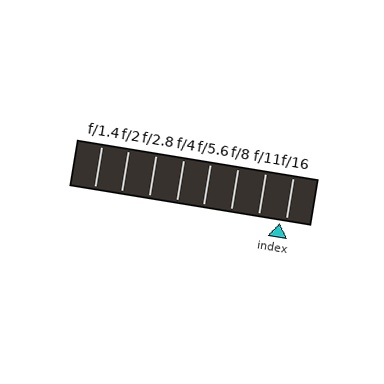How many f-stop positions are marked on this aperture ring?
There are 8 f-stop positions marked.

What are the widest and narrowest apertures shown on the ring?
The widest aperture shown is f/1.4 and the narrowest is f/16.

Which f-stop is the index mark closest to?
The index mark is closest to f/16.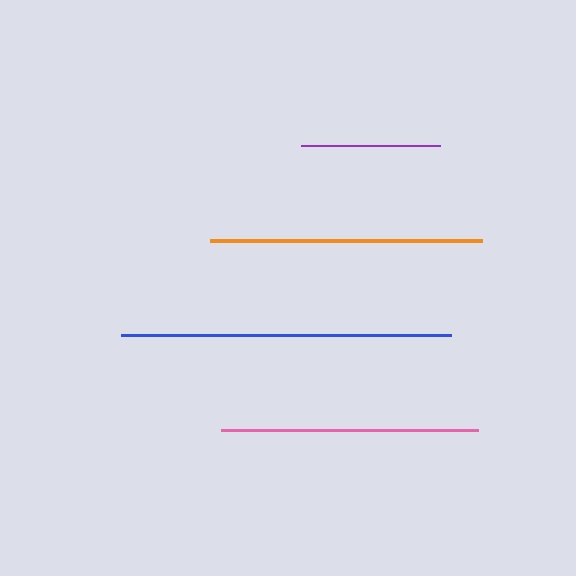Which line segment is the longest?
The blue line is the longest at approximately 329 pixels.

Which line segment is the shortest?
The purple line is the shortest at approximately 140 pixels.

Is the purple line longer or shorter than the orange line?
The orange line is longer than the purple line.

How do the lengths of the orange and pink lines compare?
The orange and pink lines are approximately the same length.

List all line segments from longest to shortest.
From longest to shortest: blue, orange, pink, purple.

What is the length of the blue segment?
The blue segment is approximately 329 pixels long.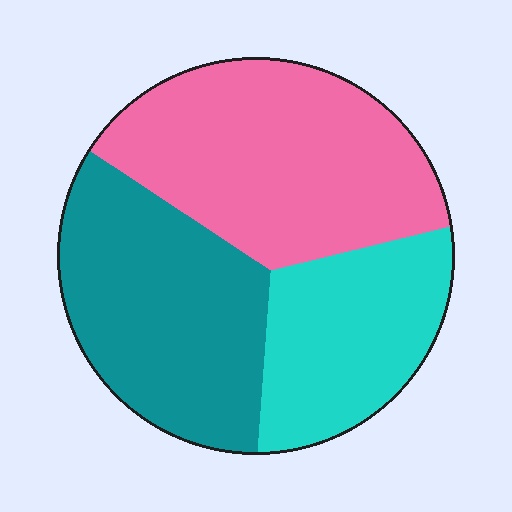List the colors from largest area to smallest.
From largest to smallest: pink, teal, cyan.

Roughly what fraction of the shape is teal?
Teal takes up about one third (1/3) of the shape.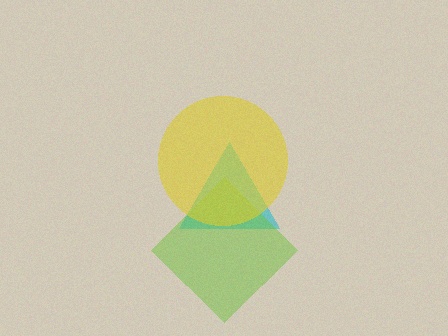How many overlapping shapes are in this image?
There are 3 overlapping shapes in the image.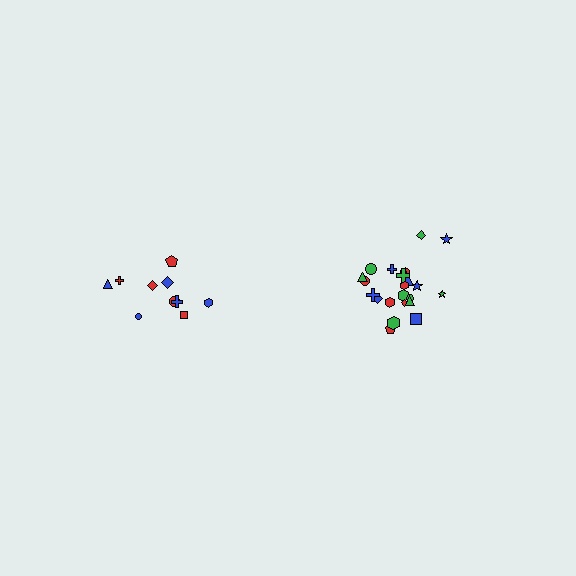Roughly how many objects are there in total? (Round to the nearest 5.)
Roughly 30 objects in total.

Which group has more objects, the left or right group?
The right group.